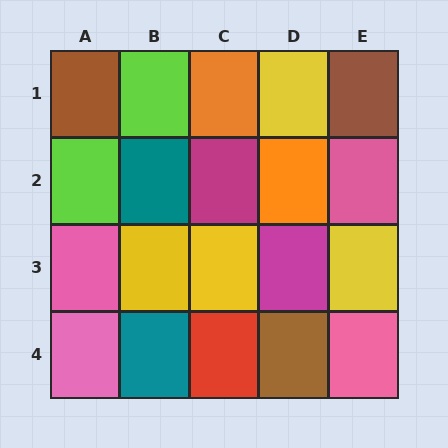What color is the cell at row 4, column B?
Teal.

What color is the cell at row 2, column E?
Pink.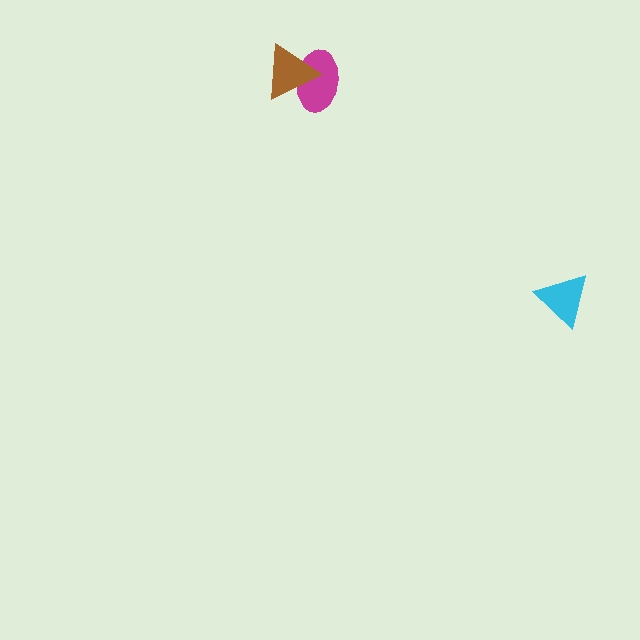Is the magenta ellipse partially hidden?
Yes, it is partially covered by another shape.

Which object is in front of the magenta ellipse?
The brown triangle is in front of the magenta ellipse.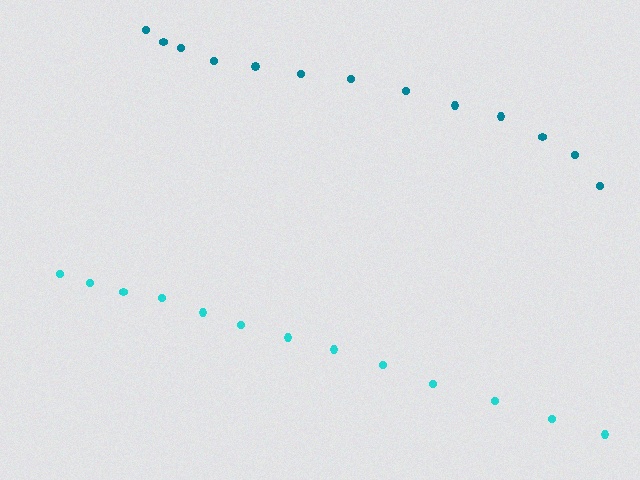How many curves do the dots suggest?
There are 2 distinct paths.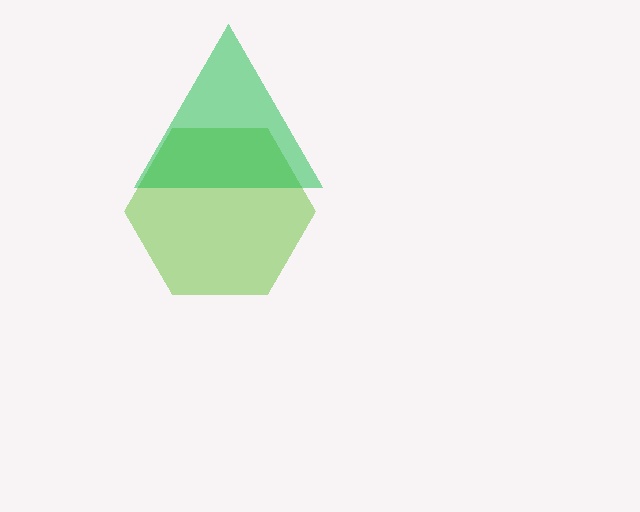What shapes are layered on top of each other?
The layered shapes are: a lime hexagon, a green triangle.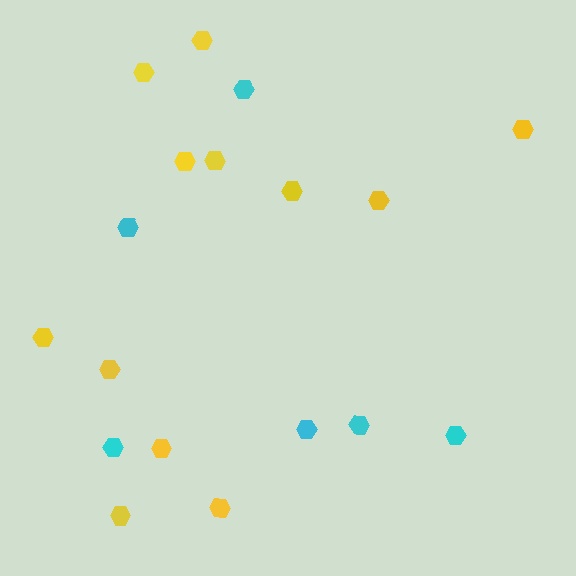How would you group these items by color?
There are 2 groups: one group of cyan hexagons (6) and one group of yellow hexagons (12).